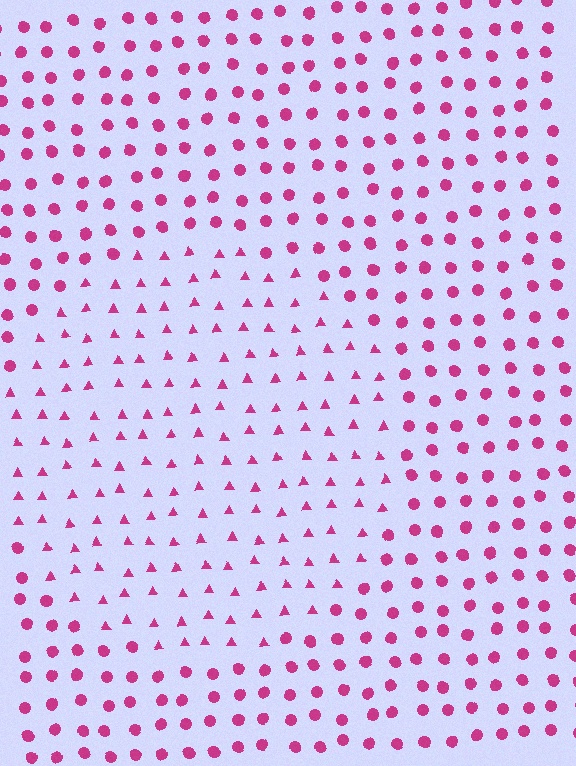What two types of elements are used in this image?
The image uses triangles inside the circle region and circles outside it.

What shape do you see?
I see a circle.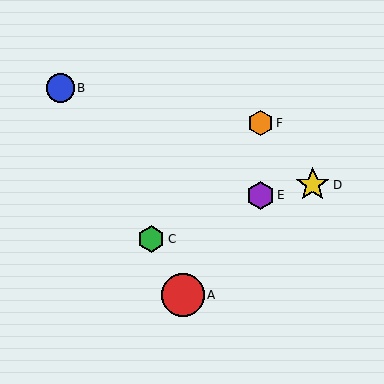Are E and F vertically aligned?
Yes, both are at x≈260.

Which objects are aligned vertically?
Objects E, F are aligned vertically.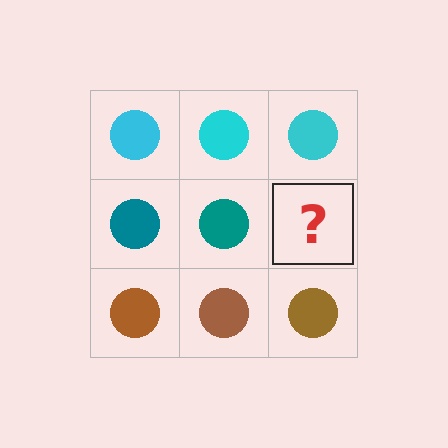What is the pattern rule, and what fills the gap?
The rule is that each row has a consistent color. The gap should be filled with a teal circle.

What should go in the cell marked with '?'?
The missing cell should contain a teal circle.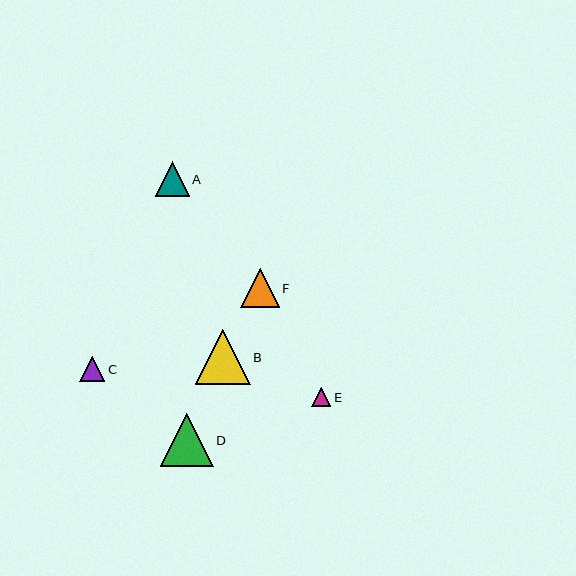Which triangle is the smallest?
Triangle E is the smallest with a size of approximately 19 pixels.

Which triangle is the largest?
Triangle B is the largest with a size of approximately 55 pixels.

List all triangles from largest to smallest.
From largest to smallest: B, D, F, A, C, E.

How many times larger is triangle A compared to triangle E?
Triangle A is approximately 1.8 times the size of triangle E.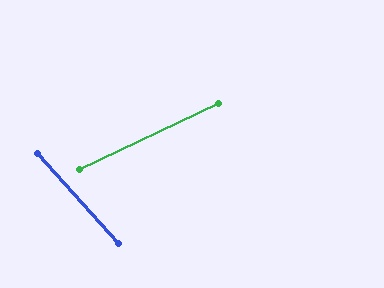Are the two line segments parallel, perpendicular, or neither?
Neither parallel nor perpendicular — they differ by about 74°.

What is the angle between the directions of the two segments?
Approximately 74 degrees.